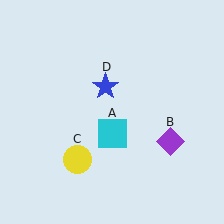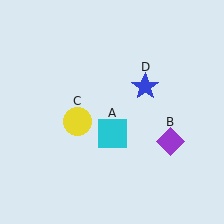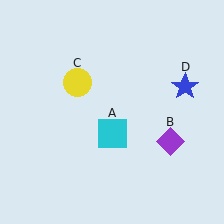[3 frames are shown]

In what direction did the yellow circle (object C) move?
The yellow circle (object C) moved up.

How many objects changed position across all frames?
2 objects changed position: yellow circle (object C), blue star (object D).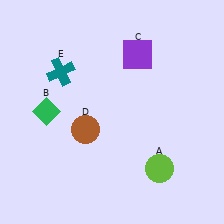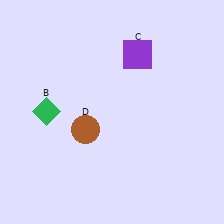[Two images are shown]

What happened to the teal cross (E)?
The teal cross (E) was removed in Image 2. It was in the top-left area of Image 1.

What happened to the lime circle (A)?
The lime circle (A) was removed in Image 2. It was in the bottom-right area of Image 1.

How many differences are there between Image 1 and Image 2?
There are 2 differences between the two images.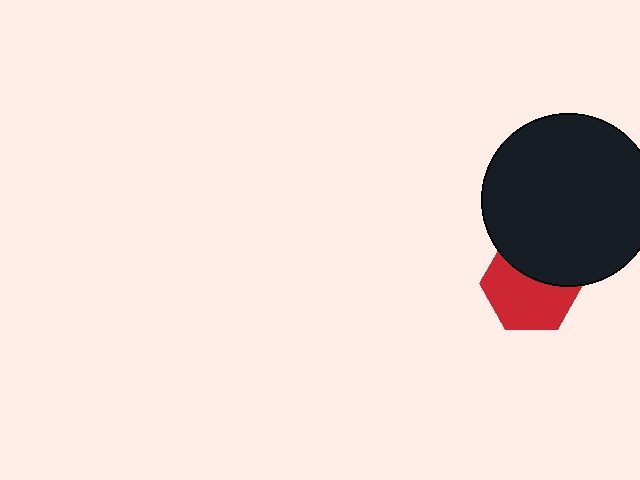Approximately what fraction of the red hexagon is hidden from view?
Roughly 39% of the red hexagon is hidden behind the black circle.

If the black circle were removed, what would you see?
You would see the complete red hexagon.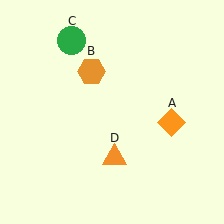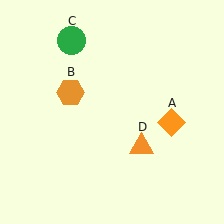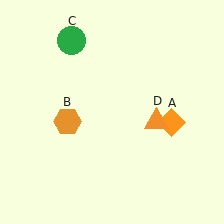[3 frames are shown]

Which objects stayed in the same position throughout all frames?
Orange diamond (object A) and green circle (object C) remained stationary.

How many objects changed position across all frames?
2 objects changed position: orange hexagon (object B), orange triangle (object D).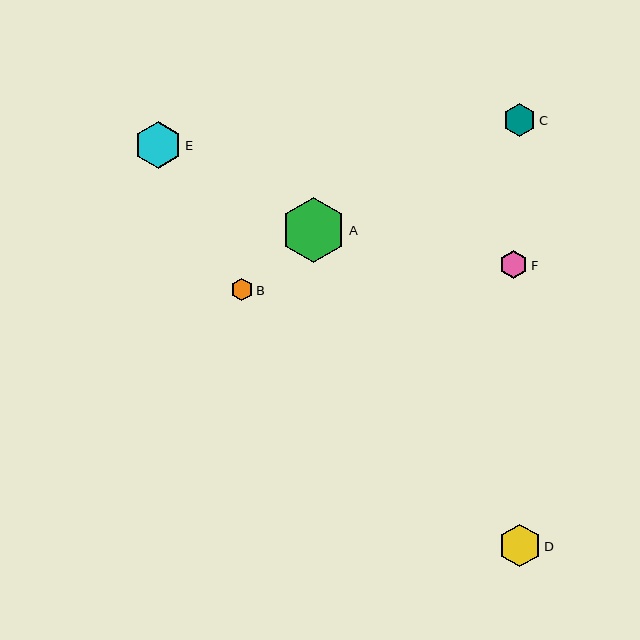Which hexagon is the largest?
Hexagon A is the largest with a size of approximately 65 pixels.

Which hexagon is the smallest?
Hexagon B is the smallest with a size of approximately 22 pixels.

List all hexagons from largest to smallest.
From largest to smallest: A, E, D, C, F, B.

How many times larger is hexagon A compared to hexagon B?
Hexagon A is approximately 2.9 times the size of hexagon B.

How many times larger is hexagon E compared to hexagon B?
Hexagon E is approximately 2.1 times the size of hexagon B.